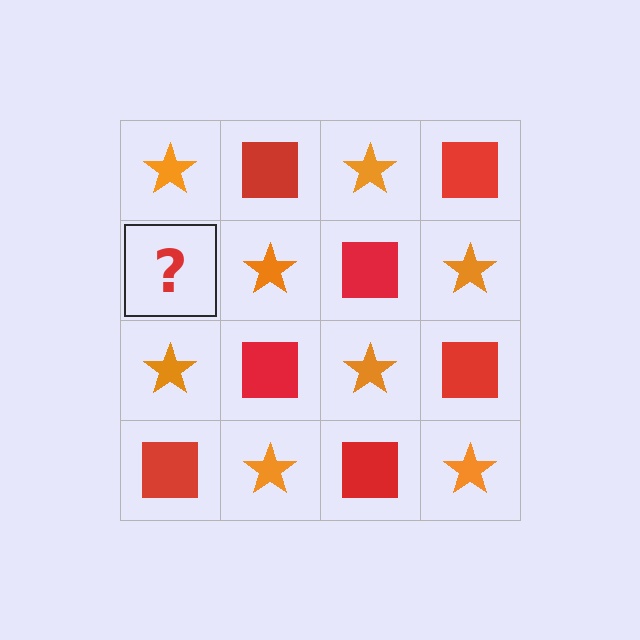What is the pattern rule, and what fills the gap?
The rule is that it alternates orange star and red square in a checkerboard pattern. The gap should be filled with a red square.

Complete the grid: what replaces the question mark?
The question mark should be replaced with a red square.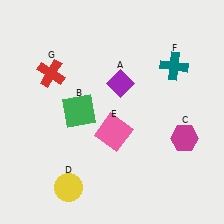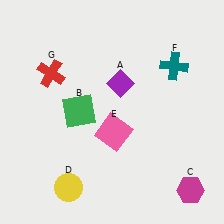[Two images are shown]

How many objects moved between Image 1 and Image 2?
1 object moved between the two images.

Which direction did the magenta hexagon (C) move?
The magenta hexagon (C) moved down.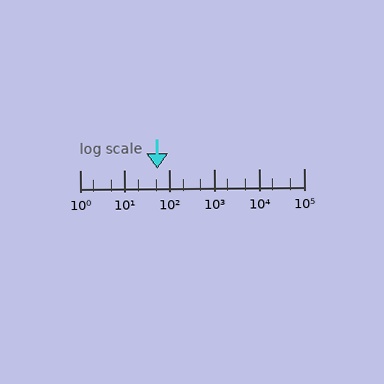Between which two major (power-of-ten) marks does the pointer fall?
The pointer is between 10 and 100.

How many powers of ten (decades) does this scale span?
The scale spans 5 decades, from 1 to 100000.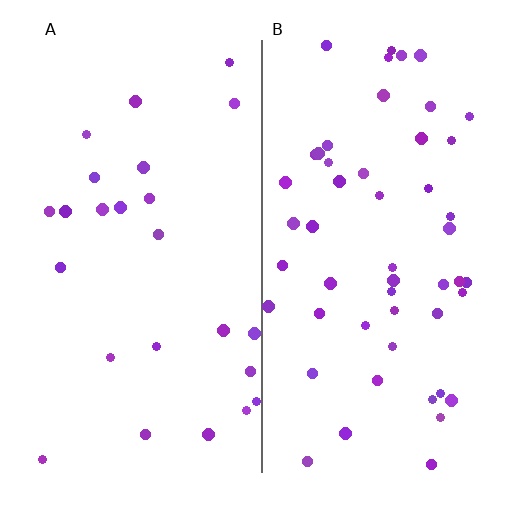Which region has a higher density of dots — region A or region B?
B (the right).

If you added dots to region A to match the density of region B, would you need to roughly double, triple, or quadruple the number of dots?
Approximately double.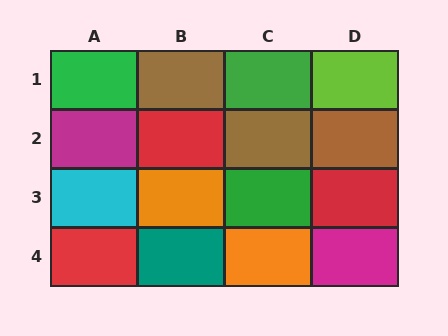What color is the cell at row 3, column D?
Red.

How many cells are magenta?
2 cells are magenta.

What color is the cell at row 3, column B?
Orange.